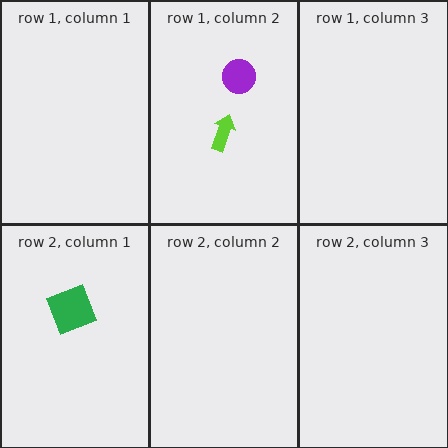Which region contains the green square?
The row 2, column 1 region.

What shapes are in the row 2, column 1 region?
The green square.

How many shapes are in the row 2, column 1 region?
1.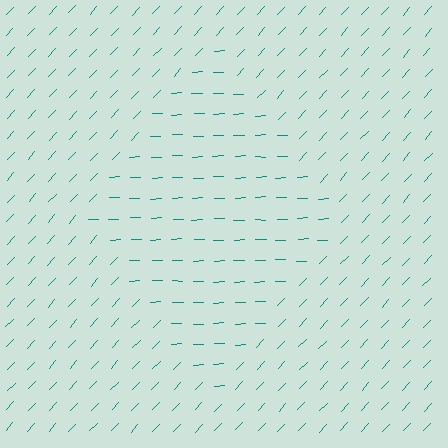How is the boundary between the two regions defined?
The boundary is defined purely by a change in line orientation (approximately 45 degrees difference). All lines are the same color and thickness.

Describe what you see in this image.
The image is filled with small teal line segments. A diamond region in the image has lines oriented differently from the surrounding lines, creating a visible texture boundary.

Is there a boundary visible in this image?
Yes, there is a texture boundary formed by a change in line orientation.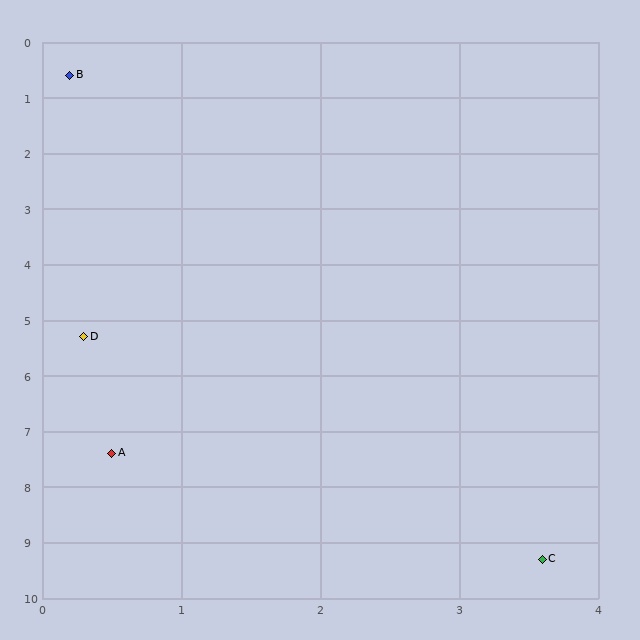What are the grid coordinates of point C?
Point C is at approximately (3.6, 9.3).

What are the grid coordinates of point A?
Point A is at approximately (0.5, 7.4).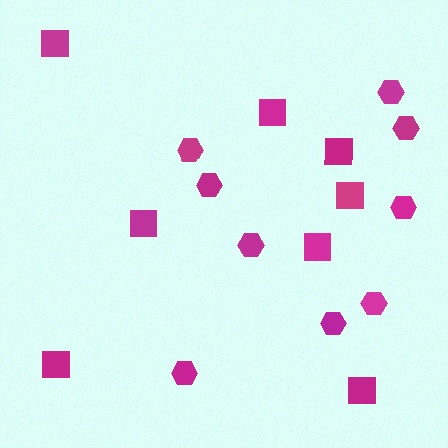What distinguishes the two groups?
There are 2 groups: one group of squares (8) and one group of hexagons (9).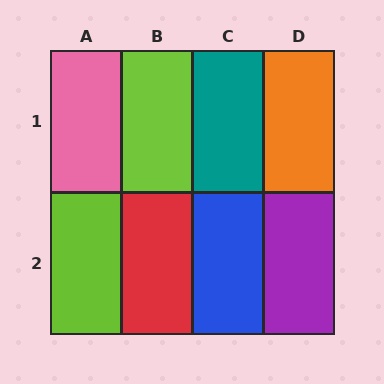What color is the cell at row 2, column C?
Blue.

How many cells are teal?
1 cell is teal.